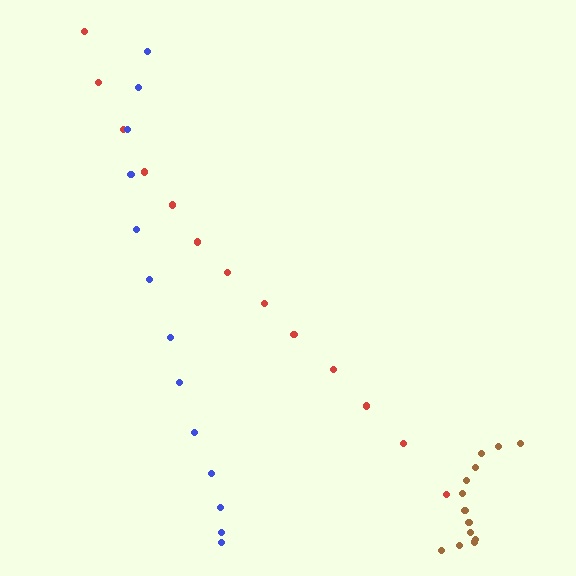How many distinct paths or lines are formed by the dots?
There are 3 distinct paths.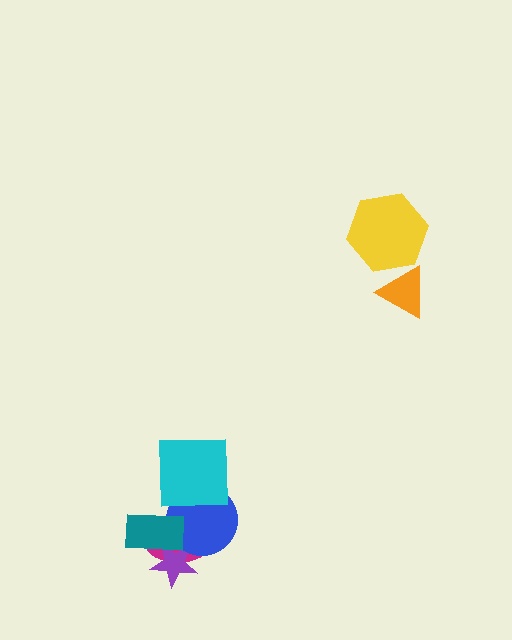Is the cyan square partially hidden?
No, no other shape covers it.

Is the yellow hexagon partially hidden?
Yes, it is partially covered by another shape.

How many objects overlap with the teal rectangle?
3 objects overlap with the teal rectangle.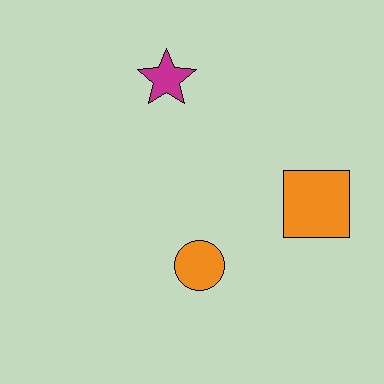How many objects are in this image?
There are 3 objects.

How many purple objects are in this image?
There are no purple objects.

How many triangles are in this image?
There are no triangles.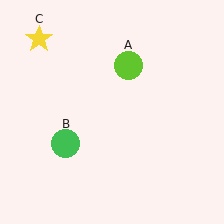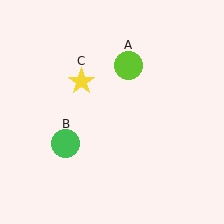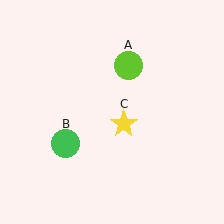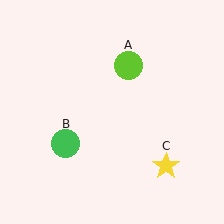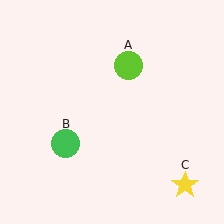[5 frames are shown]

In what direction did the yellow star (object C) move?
The yellow star (object C) moved down and to the right.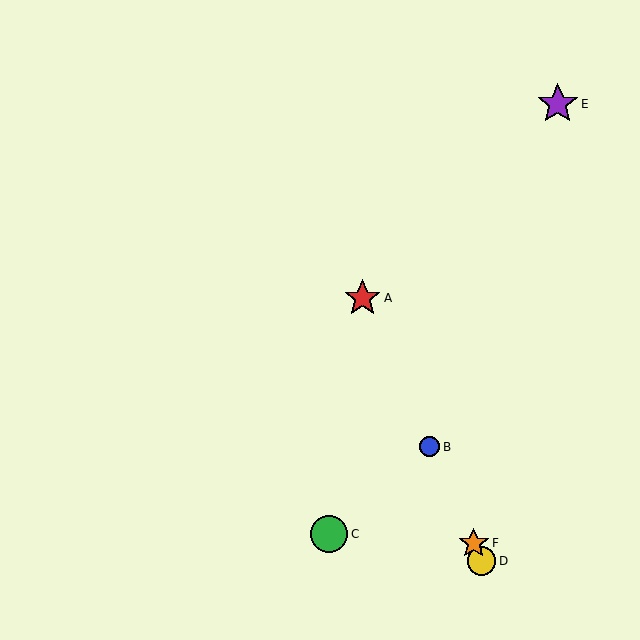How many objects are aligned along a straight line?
4 objects (A, B, D, F) are aligned along a straight line.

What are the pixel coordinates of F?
Object F is at (474, 543).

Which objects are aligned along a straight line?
Objects A, B, D, F are aligned along a straight line.